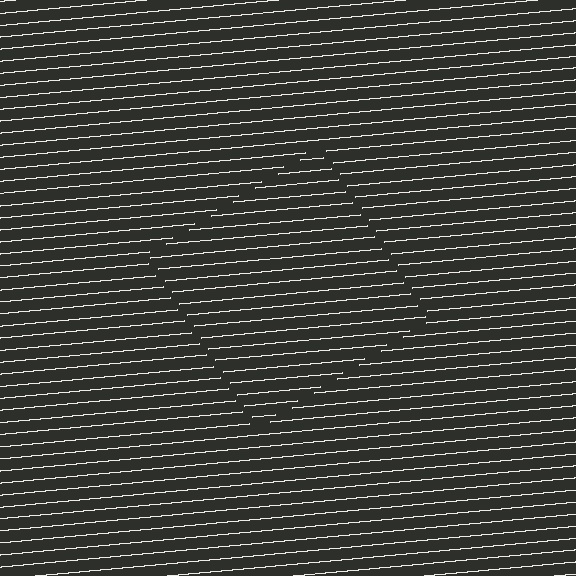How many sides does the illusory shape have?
4 sides — the line-ends trace a square.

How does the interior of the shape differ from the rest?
The interior of the shape contains the same grating, shifted by half a period — the contour is defined by the phase discontinuity where line-ends from the inner and outer gratings abut.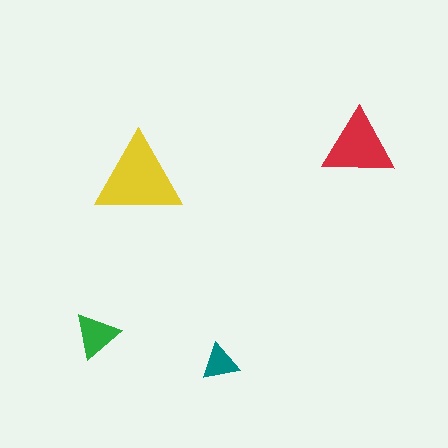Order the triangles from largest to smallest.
the yellow one, the red one, the green one, the teal one.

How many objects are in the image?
There are 4 objects in the image.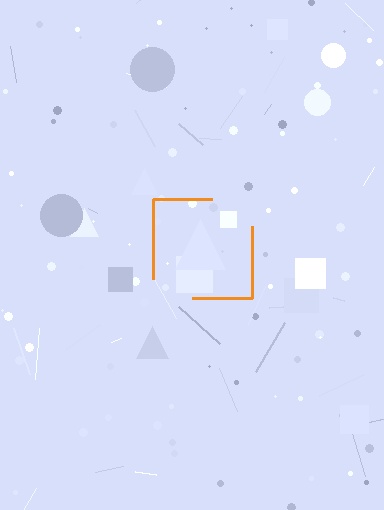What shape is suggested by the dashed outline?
The dashed outline suggests a square.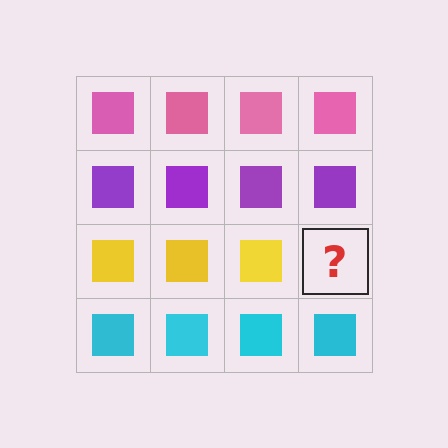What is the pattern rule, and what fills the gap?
The rule is that each row has a consistent color. The gap should be filled with a yellow square.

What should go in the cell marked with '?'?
The missing cell should contain a yellow square.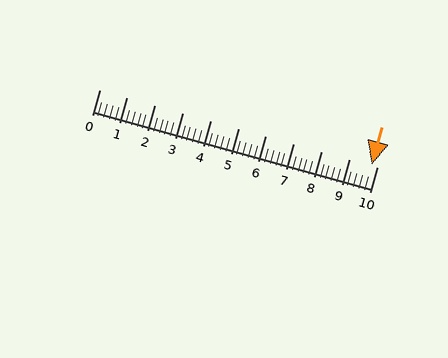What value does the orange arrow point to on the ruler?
The orange arrow points to approximately 9.8.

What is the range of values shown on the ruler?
The ruler shows values from 0 to 10.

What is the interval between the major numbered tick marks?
The major tick marks are spaced 1 units apart.